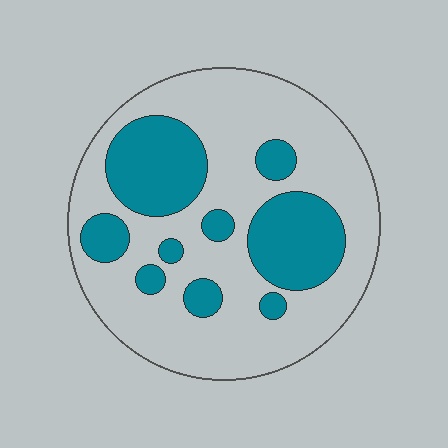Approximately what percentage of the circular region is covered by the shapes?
Approximately 30%.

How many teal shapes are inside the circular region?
9.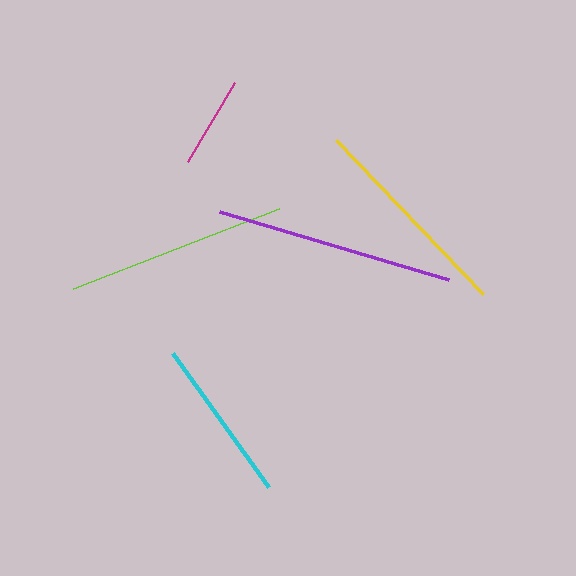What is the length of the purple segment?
The purple segment is approximately 239 pixels long.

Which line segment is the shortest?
The magenta line is the shortest at approximately 92 pixels.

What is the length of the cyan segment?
The cyan segment is approximately 165 pixels long.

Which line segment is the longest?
The purple line is the longest at approximately 239 pixels.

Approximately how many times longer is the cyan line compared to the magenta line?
The cyan line is approximately 1.8 times the length of the magenta line.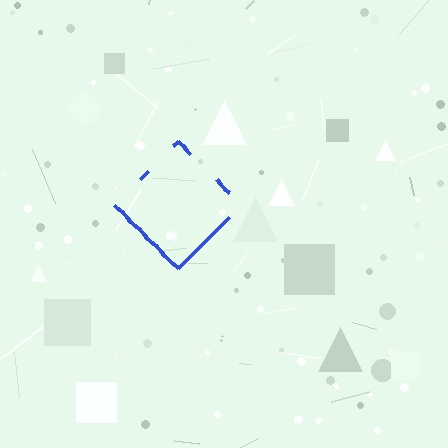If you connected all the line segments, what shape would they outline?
They would outline a diamond.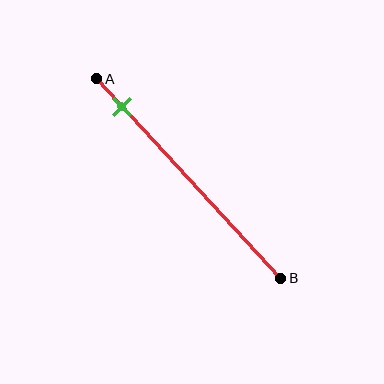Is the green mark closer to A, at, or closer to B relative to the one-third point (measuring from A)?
The green mark is closer to point A than the one-third point of segment AB.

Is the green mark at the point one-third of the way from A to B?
No, the mark is at about 15% from A, not at the 33% one-third point.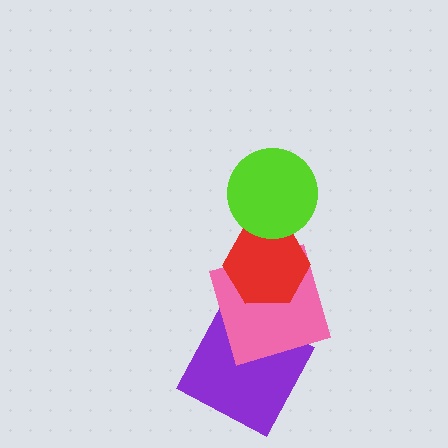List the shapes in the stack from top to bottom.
From top to bottom: the lime circle, the red hexagon, the pink square, the purple square.